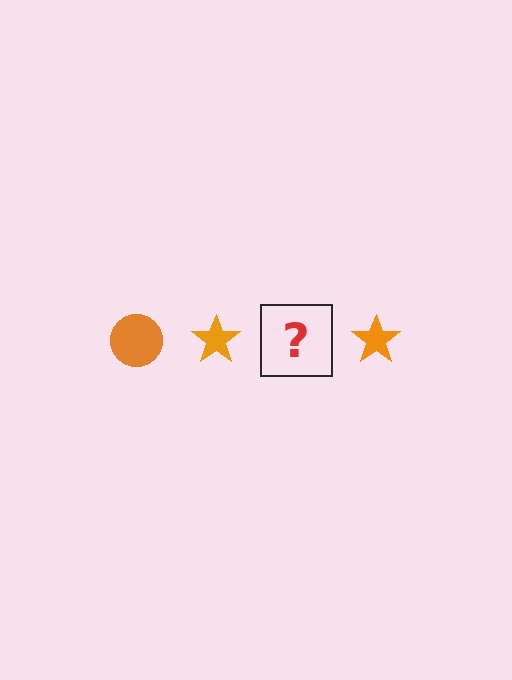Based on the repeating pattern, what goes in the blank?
The blank should be an orange circle.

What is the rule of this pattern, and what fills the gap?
The rule is that the pattern cycles through circle, star shapes in orange. The gap should be filled with an orange circle.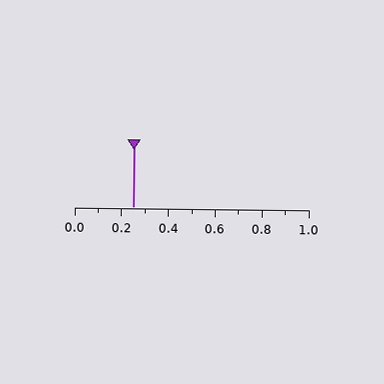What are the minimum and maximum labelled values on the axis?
The axis runs from 0.0 to 1.0.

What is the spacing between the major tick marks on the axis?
The major ticks are spaced 0.2 apart.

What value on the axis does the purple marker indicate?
The marker indicates approximately 0.25.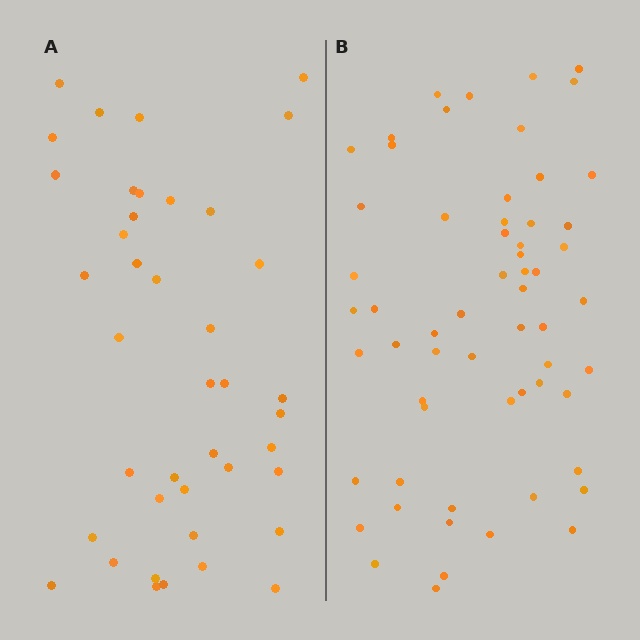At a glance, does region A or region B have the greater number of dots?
Region B (the right region) has more dots.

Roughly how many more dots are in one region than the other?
Region B has approximately 20 more dots than region A.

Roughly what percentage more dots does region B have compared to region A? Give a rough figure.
About 45% more.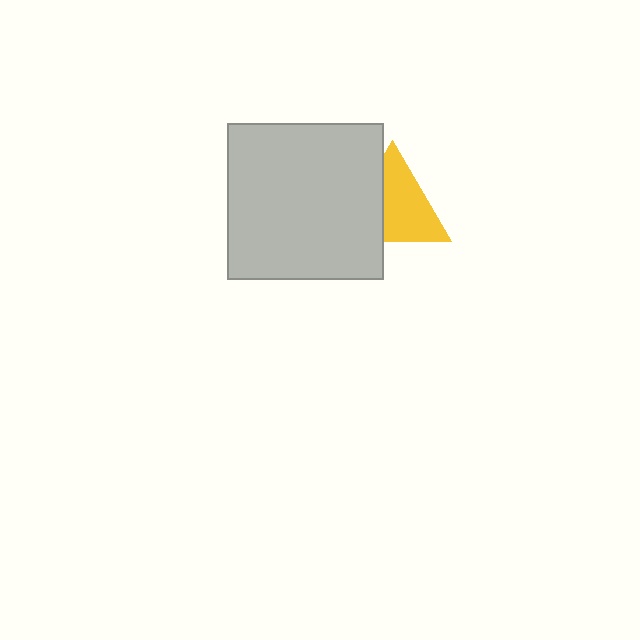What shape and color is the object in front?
The object in front is a light gray square.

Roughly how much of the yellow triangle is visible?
About half of it is visible (roughly 64%).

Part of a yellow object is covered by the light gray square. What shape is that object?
It is a triangle.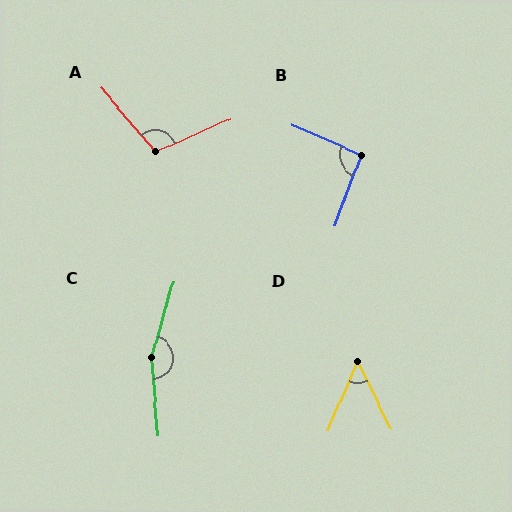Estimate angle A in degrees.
Approximately 106 degrees.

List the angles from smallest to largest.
D (50°), B (93°), A (106°), C (159°).